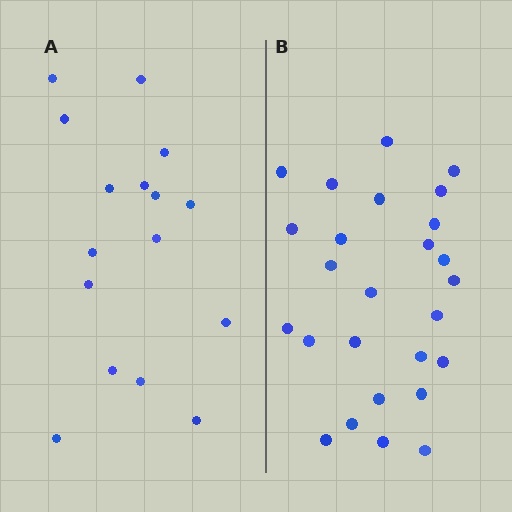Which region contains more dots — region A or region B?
Region B (the right region) has more dots.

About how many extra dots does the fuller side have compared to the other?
Region B has roughly 10 or so more dots than region A.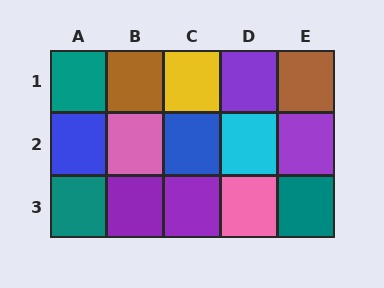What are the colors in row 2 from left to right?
Blue, pink, blue, cyan, purple.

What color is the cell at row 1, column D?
Purple.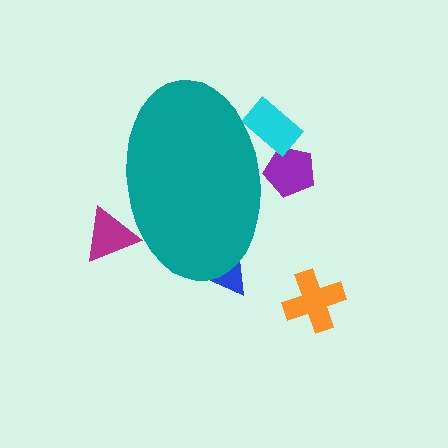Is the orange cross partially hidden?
No, the orange cross is fully visible.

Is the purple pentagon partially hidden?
Yes, the purple pentagon is partially hidden behind the teal ellipse.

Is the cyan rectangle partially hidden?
Yes, the cyan rectangle is partially hidden behind the teal ellipse.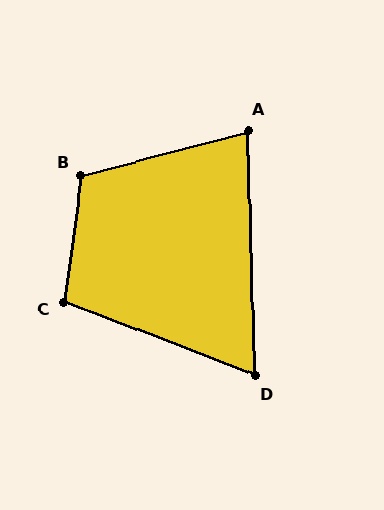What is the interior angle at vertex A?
Approximately 77 degrees (acute).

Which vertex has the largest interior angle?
B, at approximately 113 degrees.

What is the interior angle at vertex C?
Approximately 103 degrees (obtuse).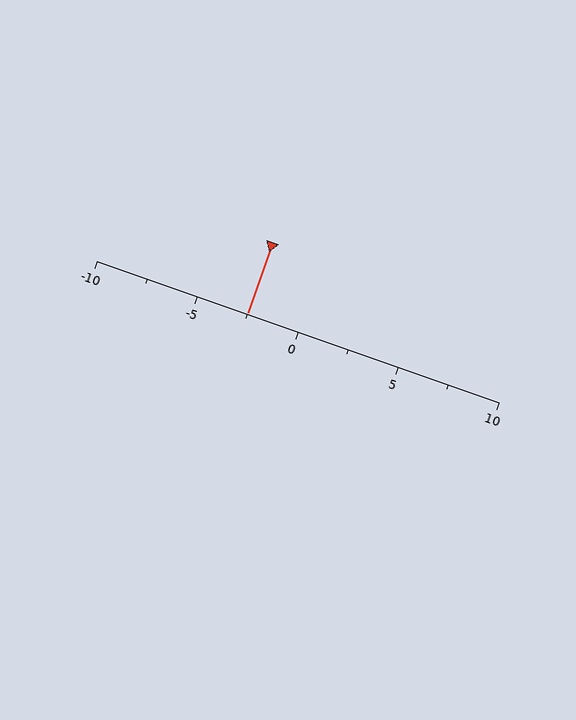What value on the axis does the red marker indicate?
The marker indicates approximately -2.5.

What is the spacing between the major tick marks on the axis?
The major ticks are spaced 5 apart.